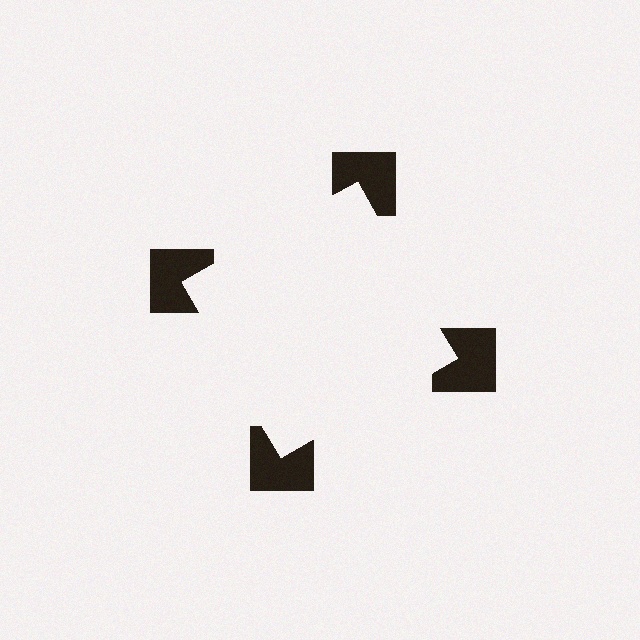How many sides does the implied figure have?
4 sides.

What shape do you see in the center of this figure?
An illusory square — its edges are inferred from the aligned wedge cuts in the notched squares, not physically drawn.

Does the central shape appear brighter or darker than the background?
It typically appears slightly brighter than the background, even though no actual brightness change is drawn.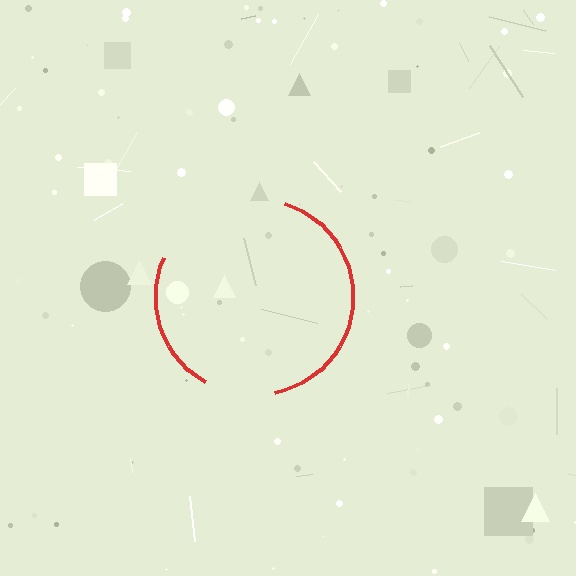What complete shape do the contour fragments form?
The contour fragments form a circle.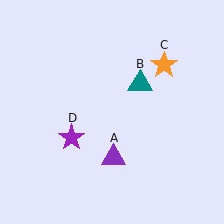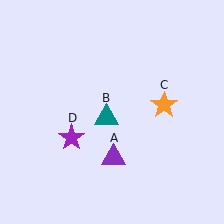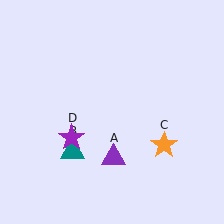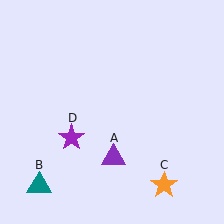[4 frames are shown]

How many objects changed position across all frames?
2 objects changed position: teal triangle (object B), orange star (object C).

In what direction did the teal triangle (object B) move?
The teal triangle (object B) moved down and to the left.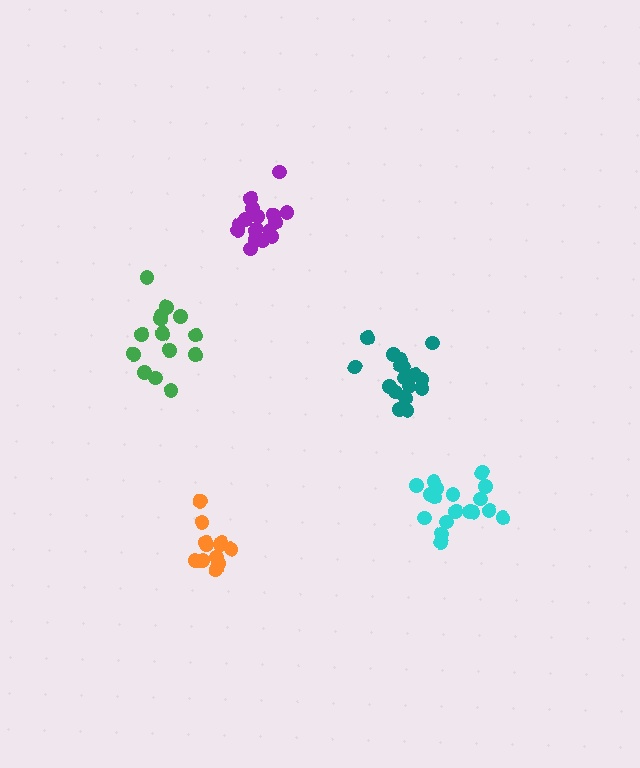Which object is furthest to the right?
The cyan cluster is rightmost.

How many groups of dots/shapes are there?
There are 5 groups.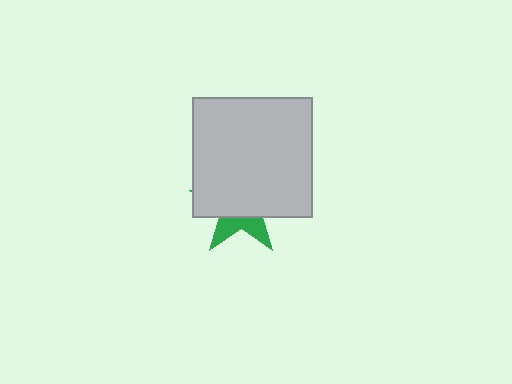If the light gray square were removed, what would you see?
You would see the complete green star.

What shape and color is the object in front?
The object in front is a light gray square.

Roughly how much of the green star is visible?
A small part of it is visible (roughly 32%).